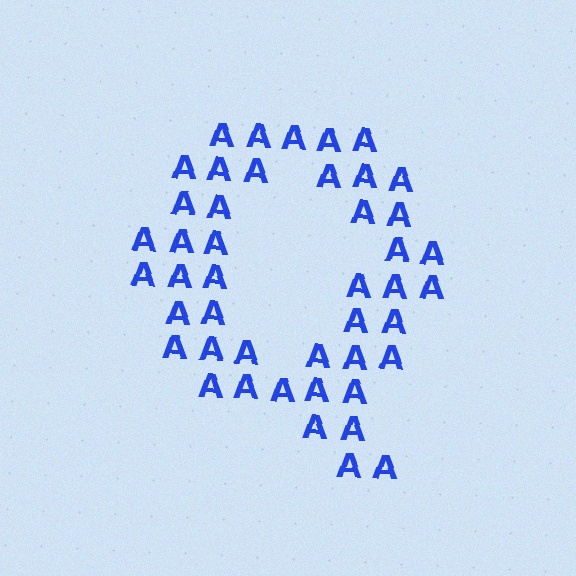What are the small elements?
The small elements are letter A's.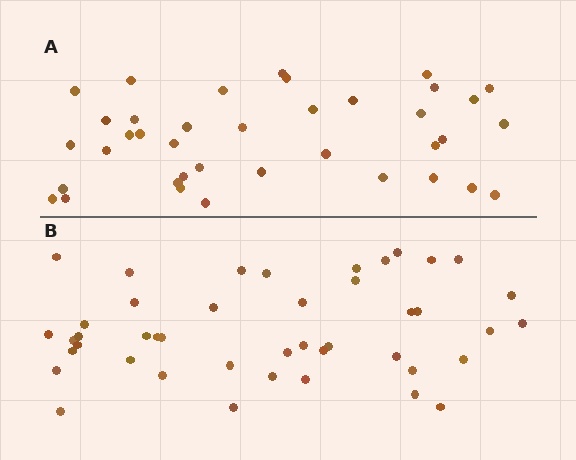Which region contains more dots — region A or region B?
Region B (the bottom region) has more dots.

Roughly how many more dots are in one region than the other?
Region B has about 6 more dots than region A.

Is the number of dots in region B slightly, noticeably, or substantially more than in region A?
Region B has only slightly more — the two regions are fairly close. The ratio is roughly 1.2 to 1.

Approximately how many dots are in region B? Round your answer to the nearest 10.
About 40 dots. (The exact count is 44, which rounds to 40.)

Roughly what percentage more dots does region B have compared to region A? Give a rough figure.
About 15% more.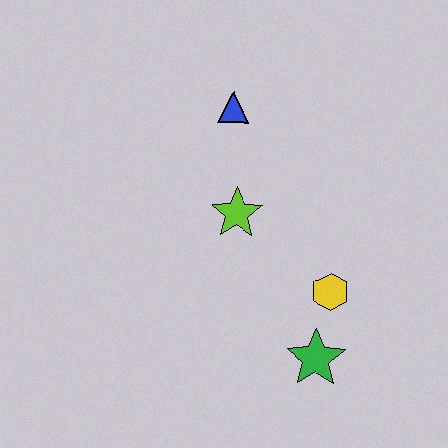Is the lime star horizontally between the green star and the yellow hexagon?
No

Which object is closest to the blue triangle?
The lime star is closest to the blue triangle.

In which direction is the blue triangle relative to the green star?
The blue triangle is above the green star.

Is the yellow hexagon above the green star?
Yes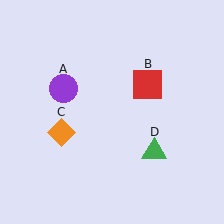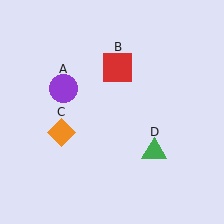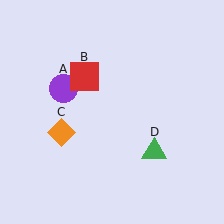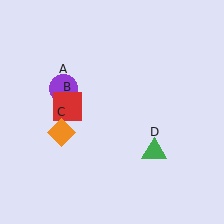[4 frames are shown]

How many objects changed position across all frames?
1 object changed position: red square (object B).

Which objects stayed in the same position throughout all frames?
Purple circle (object A) and orange diamond (object C) and green triangle (object D) remained stationary.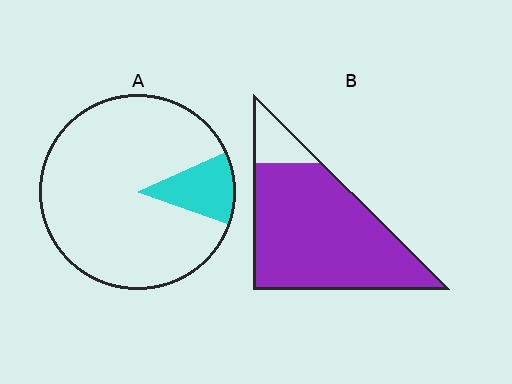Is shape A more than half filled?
No.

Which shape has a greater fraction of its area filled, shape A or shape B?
Shape B.